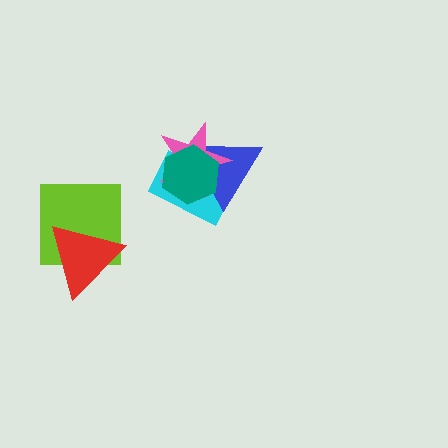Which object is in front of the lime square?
The red triangle is in front of the lime square.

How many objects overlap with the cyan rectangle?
3 objects overlap with the cyan rectangle.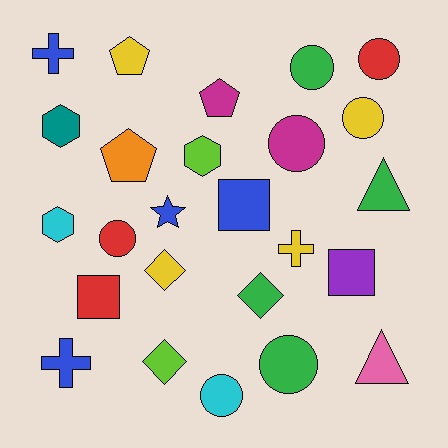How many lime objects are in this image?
There are 2 lime objects.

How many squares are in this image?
There are 3 squares.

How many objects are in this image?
There are 25 objects.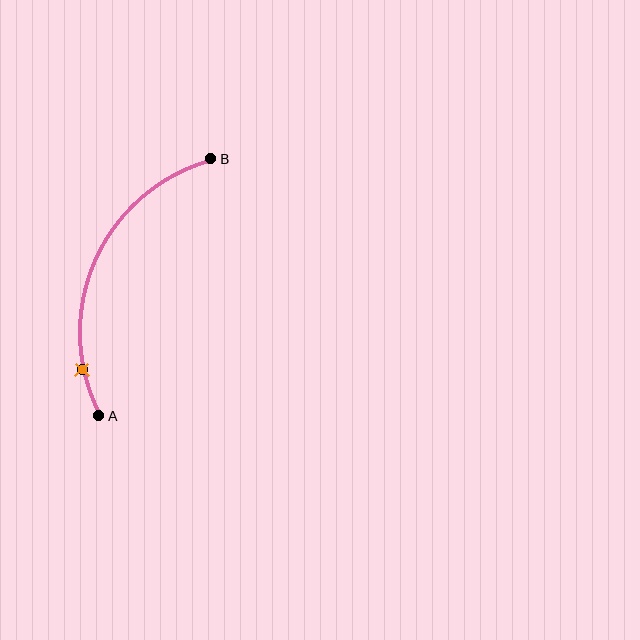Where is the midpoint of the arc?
The arc midpoint is the point on the curve farthest from the straight line joining A and B. It sits to the left of that line.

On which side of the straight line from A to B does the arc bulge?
The arc bulges to the left of the straight line connecting A and B.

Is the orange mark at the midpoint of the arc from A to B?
No. The orange mark lies on the arc but is closer to endpoint A. The arc midpoint would be at the point on the curve equidistant along the arc from both A and B.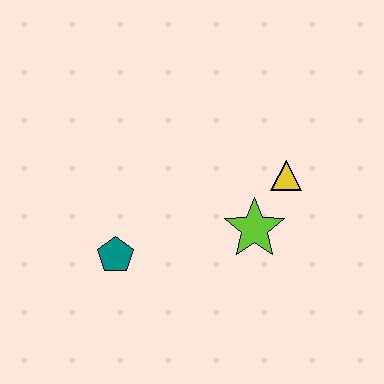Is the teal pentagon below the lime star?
Yes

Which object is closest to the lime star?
The yellow triangle is closest to the lime star.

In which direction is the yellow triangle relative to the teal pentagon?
The yellow triangle is to the right of the teal pentagon.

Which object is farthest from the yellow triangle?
The teal pentagon is farthest from the yellow triangle.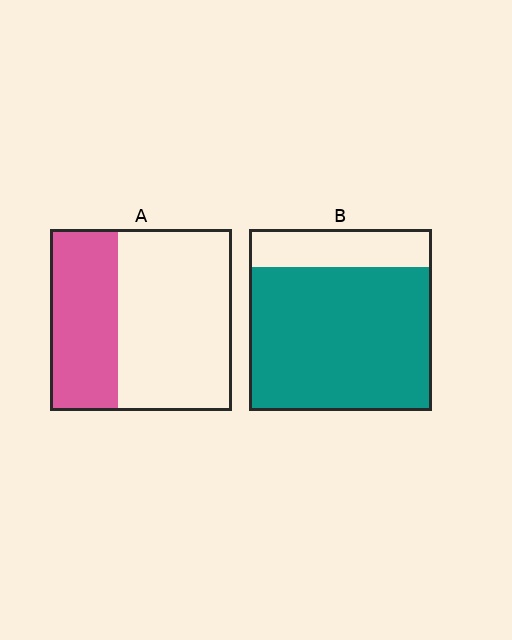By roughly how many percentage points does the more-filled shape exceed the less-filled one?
By roughly 40 percentage points (B over A).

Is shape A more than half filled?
No.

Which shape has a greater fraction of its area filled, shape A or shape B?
Shape B.